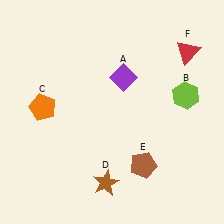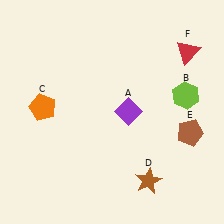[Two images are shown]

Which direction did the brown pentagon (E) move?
The brown pentagon (E) moved right.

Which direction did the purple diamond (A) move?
The purple diamond (A) moved down.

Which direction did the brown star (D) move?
The brown star (D) moved right.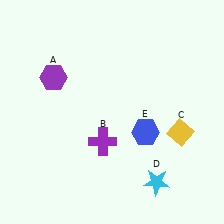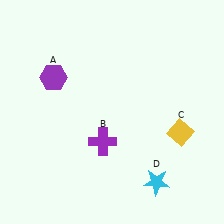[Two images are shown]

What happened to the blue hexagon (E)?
The blue hexagon (E) was removed in Image 2. It was in the bottom-right area of Image 1.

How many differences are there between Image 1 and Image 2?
There is 1 difference between the two images.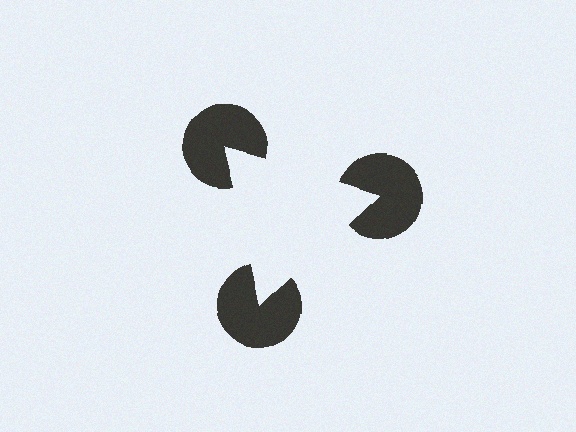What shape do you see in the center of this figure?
An illusory triangle — its edges are inferred from the aligned wedge cuts in the pac-man discs, not physically drawn.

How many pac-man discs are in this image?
There are 3 — one at each vertex of the illusory triangle.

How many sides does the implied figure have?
3 sides.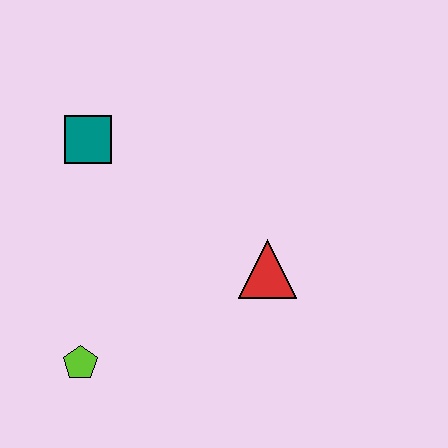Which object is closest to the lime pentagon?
The red triangle is closest to the lime pentagon.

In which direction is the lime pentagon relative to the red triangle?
The lime pentagon is to the left of the red triangle.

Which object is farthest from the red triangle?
The teal square is farthest from the red triangle.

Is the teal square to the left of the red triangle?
Yes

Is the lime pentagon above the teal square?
No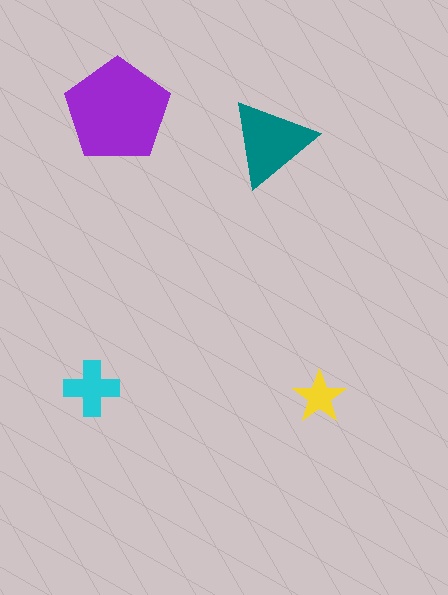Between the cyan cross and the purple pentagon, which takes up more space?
The purple pentagon.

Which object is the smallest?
The yellow star.